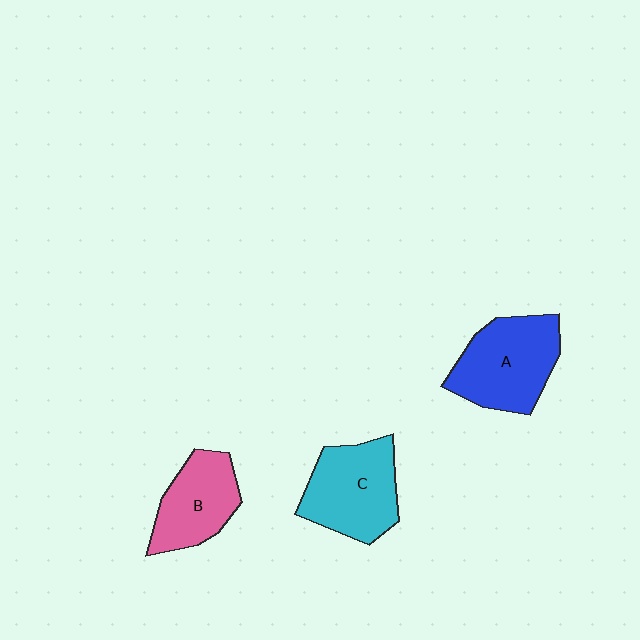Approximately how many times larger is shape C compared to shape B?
Approximately 1.2 times.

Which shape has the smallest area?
Shape B (pink).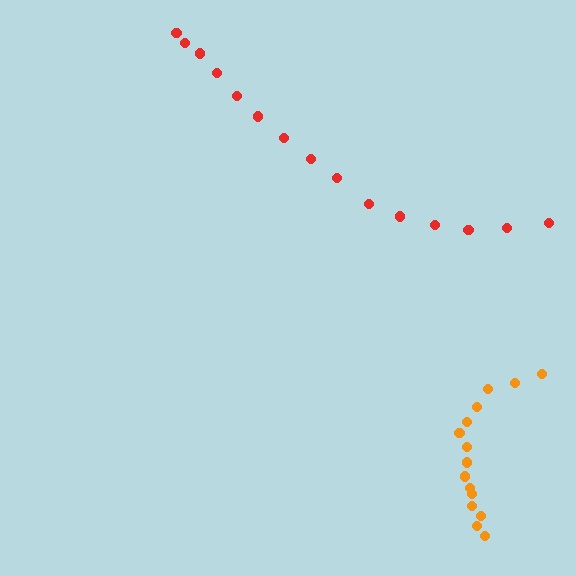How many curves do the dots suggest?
There are 2 distinct paths.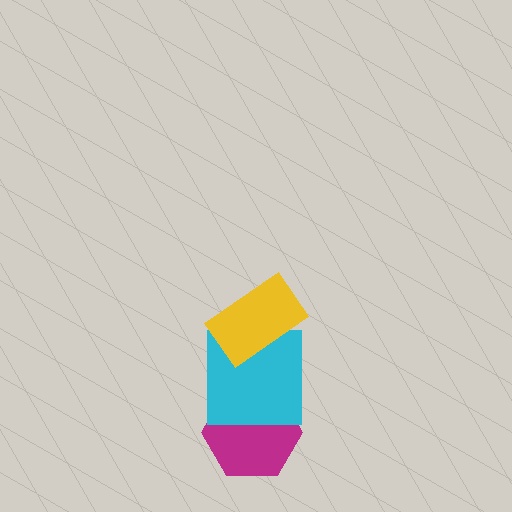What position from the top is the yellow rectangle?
The yellow rectangle is 1st from the top.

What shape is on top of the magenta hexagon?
The cyan square is on top of the magenta hexagon.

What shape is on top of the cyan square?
The yellow rectangle is on top of the cyan square.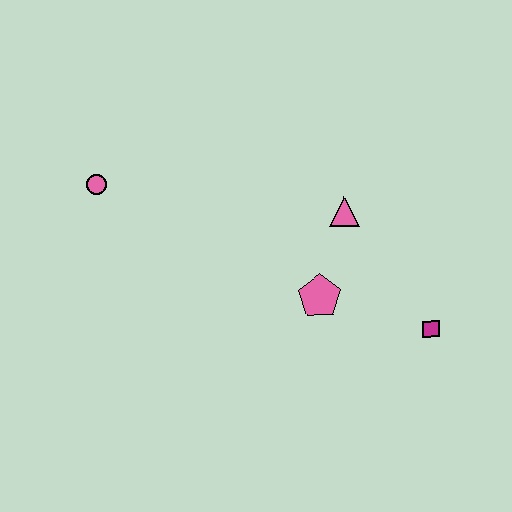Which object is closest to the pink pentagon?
The pink triangle is closest to the pink pentagon.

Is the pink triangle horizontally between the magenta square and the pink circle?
Yes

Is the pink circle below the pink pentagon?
No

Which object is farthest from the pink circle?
The magenta square is farthest from the pink circle.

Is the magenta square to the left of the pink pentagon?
No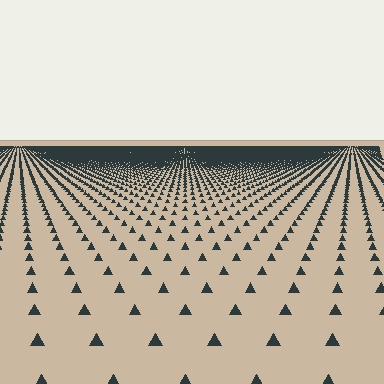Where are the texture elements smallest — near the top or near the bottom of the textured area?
Near the top.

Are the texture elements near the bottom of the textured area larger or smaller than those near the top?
Larger. Near the bottom, elements are closer to the viewer and appear at a bigger on-screen size.